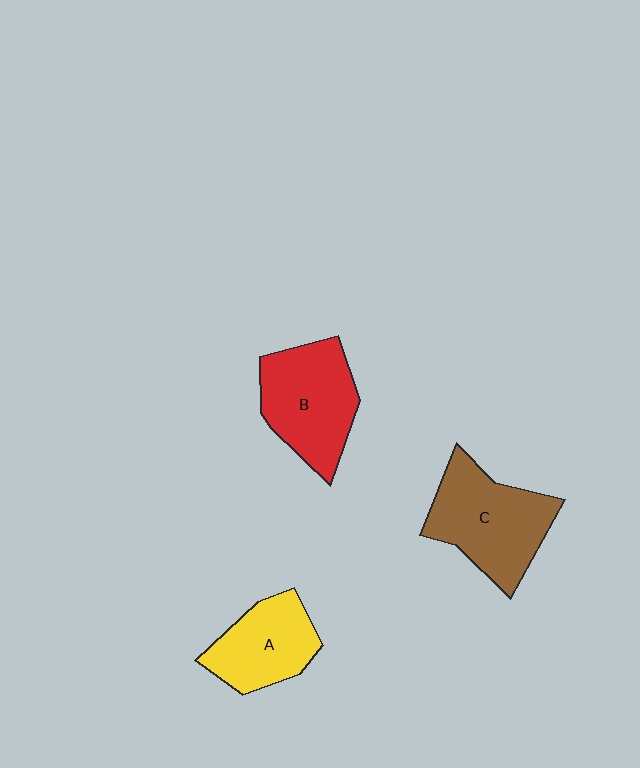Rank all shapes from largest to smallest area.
From largest to smallest: C (brown), B (red), A (yellow).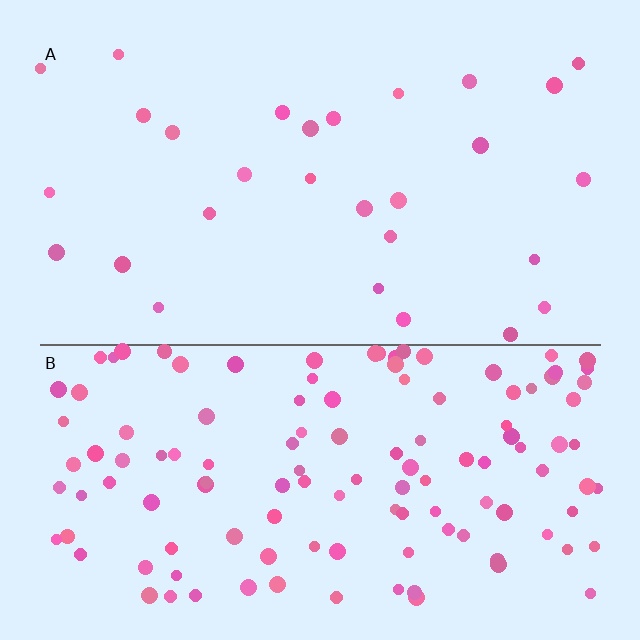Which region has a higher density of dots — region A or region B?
B (the bottom).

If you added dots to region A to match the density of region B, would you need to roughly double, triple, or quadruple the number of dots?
Approximately quadruple.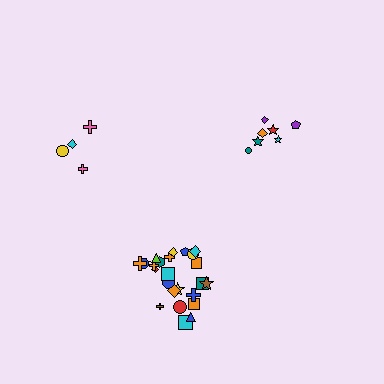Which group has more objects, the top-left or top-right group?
The top-right group.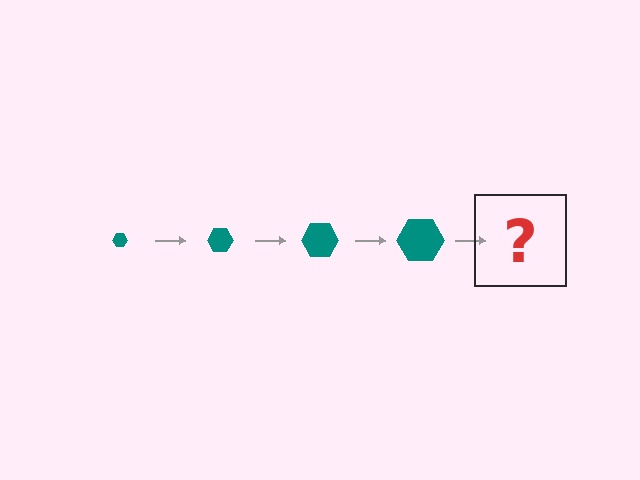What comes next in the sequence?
The next element should be a teal hexagon, larger than the previous one.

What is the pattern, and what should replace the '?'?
The pattern is that the hexagon gets progressively larger each step. The '?' should be a teal hexagon, larger than the previous one.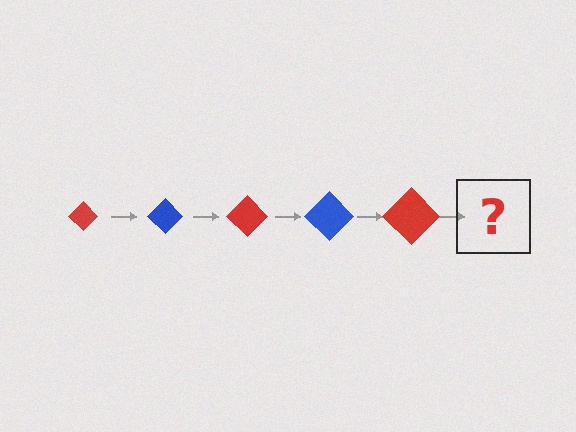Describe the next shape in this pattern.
It should be a blue diamond, larger than the previous one.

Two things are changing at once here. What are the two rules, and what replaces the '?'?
The two rules are that the diamond grows larger each step and the color cycles through red and blue. The '?' should be a blue diamond, larger than the previous one.